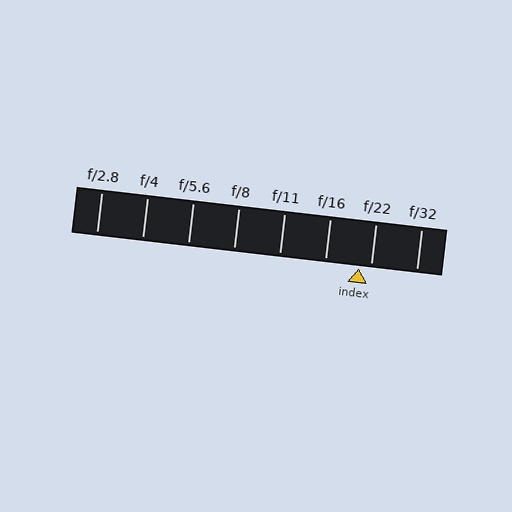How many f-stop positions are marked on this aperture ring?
There are 8 f-stop positions marked.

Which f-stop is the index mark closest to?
The index mark is closest to f/22.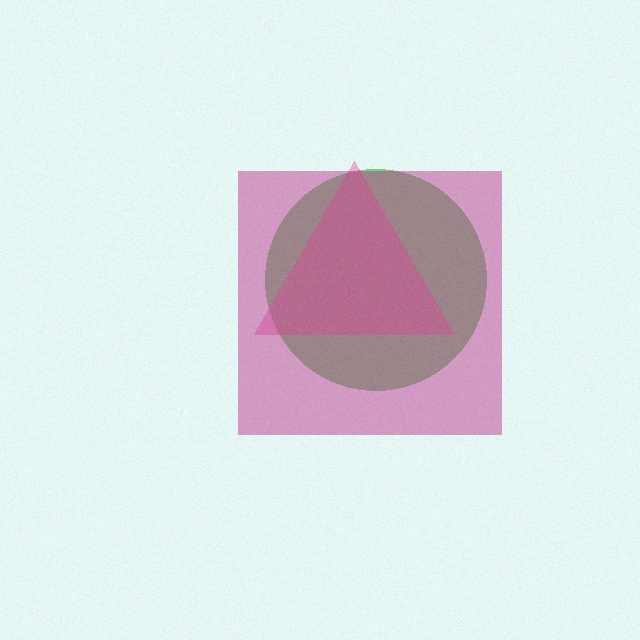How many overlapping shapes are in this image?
There are 3 overlapping shapes in the image.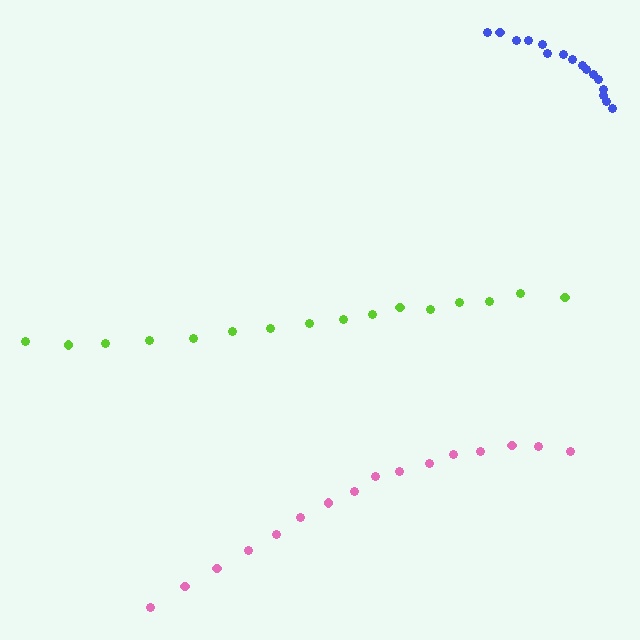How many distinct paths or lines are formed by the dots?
There are 3 distinct paths.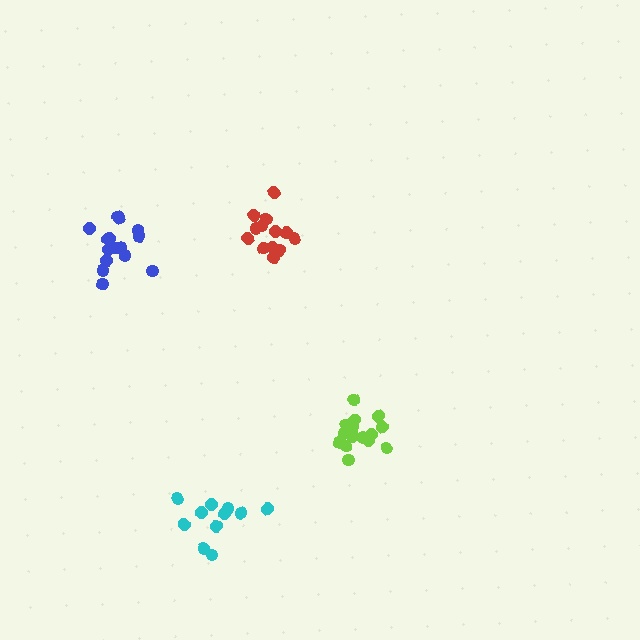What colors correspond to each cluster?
The clusters are colored: blue, red, cyan, lime.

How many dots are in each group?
Group 1: 15 dots, Group 2: 13 dots, Group 3: 11 dots, Group 4: 16 dots (55 total).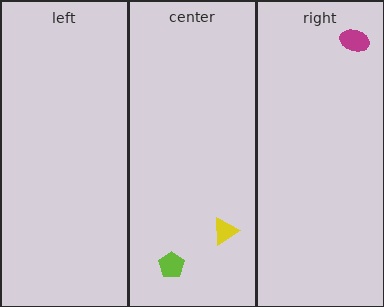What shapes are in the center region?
The lime pentagon, the yellow triangle.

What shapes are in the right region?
The magenta ellipse.